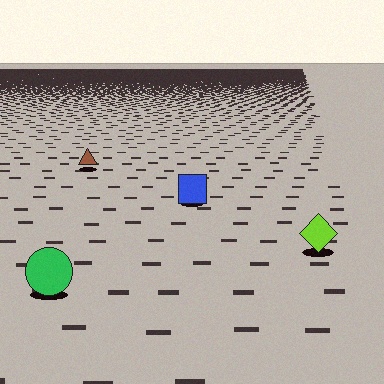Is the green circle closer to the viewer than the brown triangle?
Yes. The green circle is closer — you can tell from the texture gradient: the ground texture is coarser near it.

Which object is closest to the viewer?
The green circle is closest. The texture marks near it are larger and more spread out.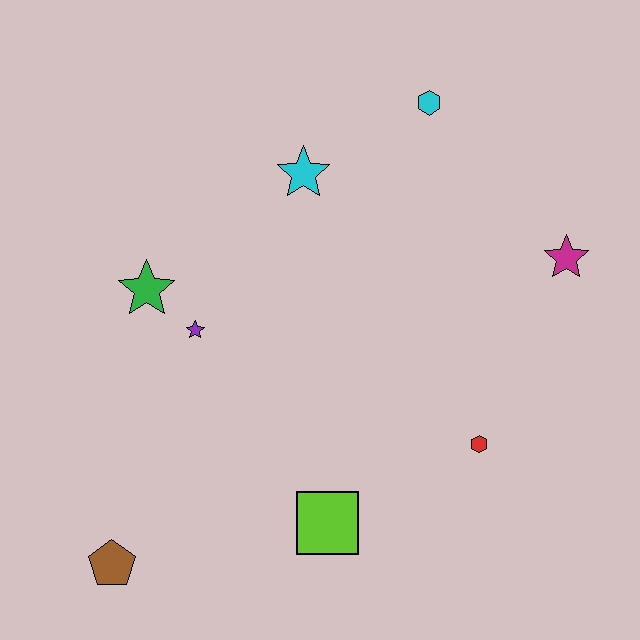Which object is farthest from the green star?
The magenta star is farthest from the green star.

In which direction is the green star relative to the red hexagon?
The green star is to the left of the red hexagon.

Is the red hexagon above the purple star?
No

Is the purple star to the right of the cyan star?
No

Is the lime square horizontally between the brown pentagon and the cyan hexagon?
Yes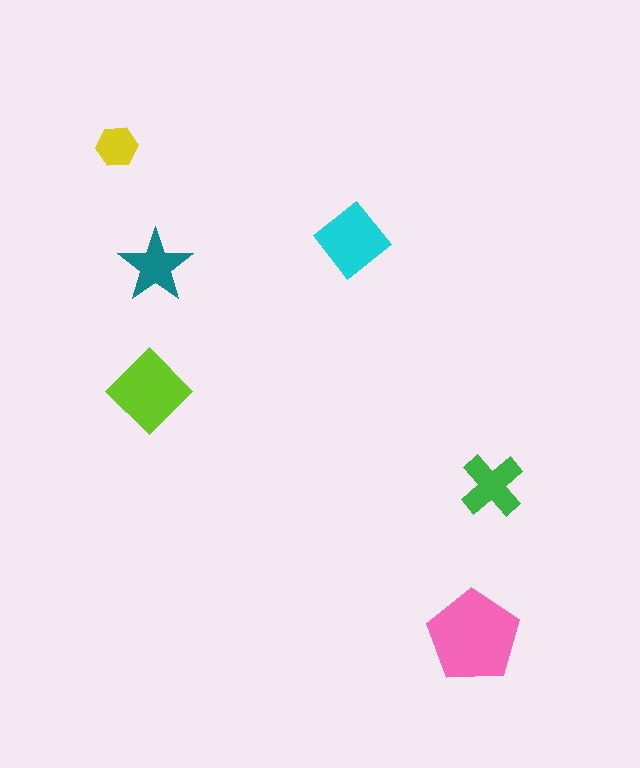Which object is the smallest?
The yellow hexagon.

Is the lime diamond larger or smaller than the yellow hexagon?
Larger.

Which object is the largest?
The pink pentagon.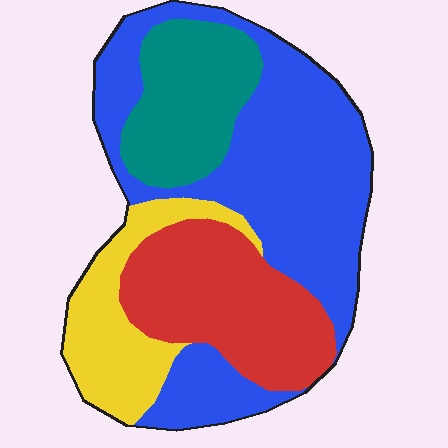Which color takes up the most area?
Blue, at roughly 45%.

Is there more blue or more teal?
Blue.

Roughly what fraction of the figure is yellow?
Yellow takes up about one sixth (1/6) of the figure.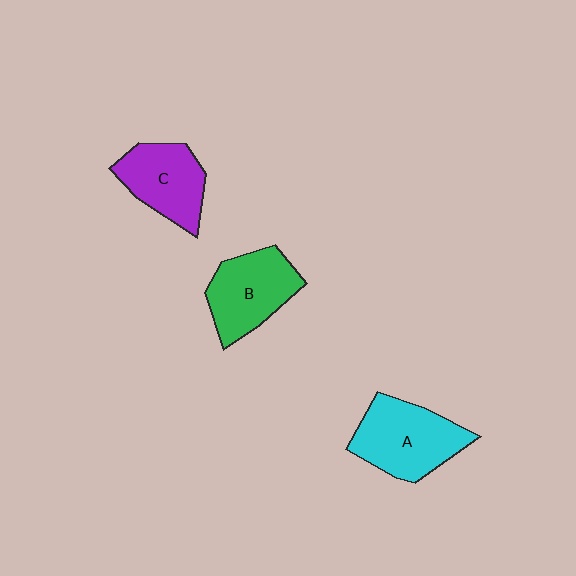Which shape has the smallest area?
Shape C (purple).